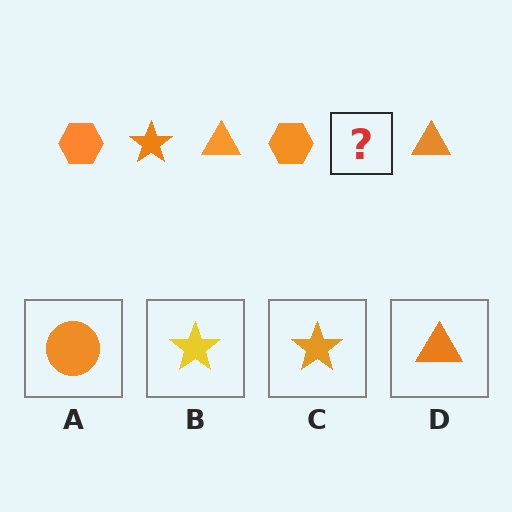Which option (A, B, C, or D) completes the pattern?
C.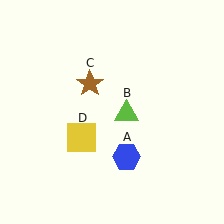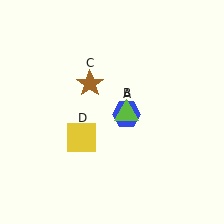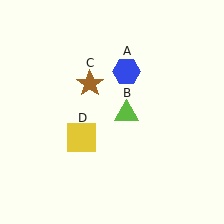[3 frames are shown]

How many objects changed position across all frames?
1 object changed position: blue hexagon (object A).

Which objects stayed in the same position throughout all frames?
Lime triangle (object B) and brown star (object C) and yellow square (object D) remained stationary.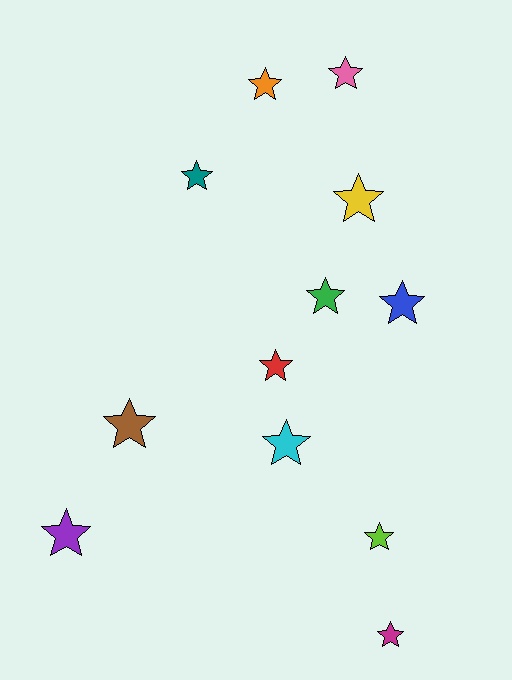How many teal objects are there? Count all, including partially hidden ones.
There is 1 teal object.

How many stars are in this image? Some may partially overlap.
There are 12 stars.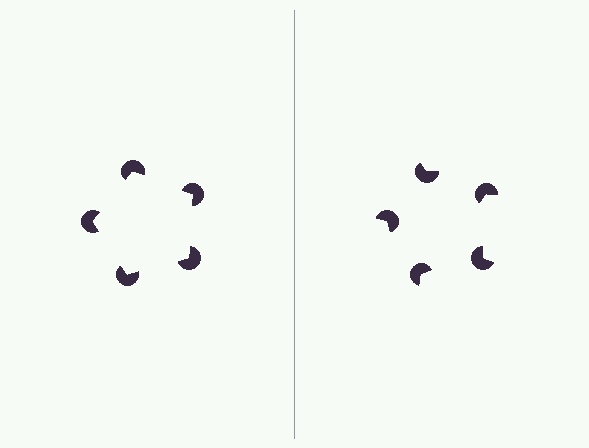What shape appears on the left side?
An illusory pentagon.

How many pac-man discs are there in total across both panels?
10 — 5 on each side.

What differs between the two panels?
The pac-man discs are positioned identically on both sides; only the wedge orientations differ. On the left they align to a pentagon; on the right they are misaligned.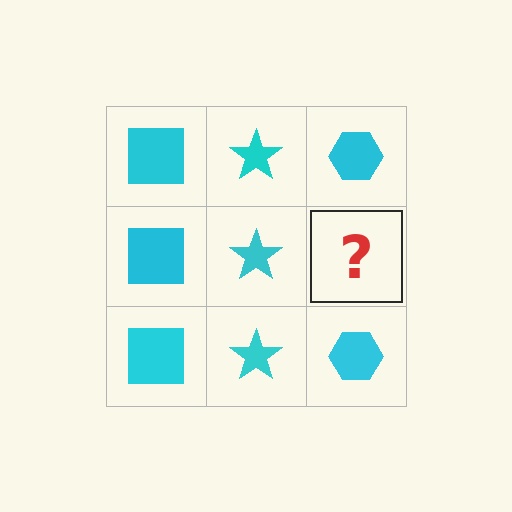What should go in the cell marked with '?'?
The missing cell should contain a cyan hexagon.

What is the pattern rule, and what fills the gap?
The rule is that each column has a consistent shape. The gap should be filled with a cyan hexagon.